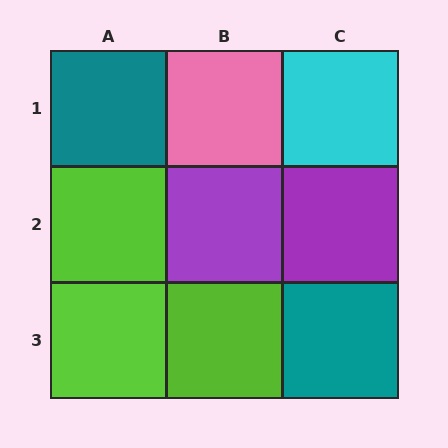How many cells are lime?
3 cells are lime.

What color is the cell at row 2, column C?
Purple.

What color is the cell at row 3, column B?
Lime.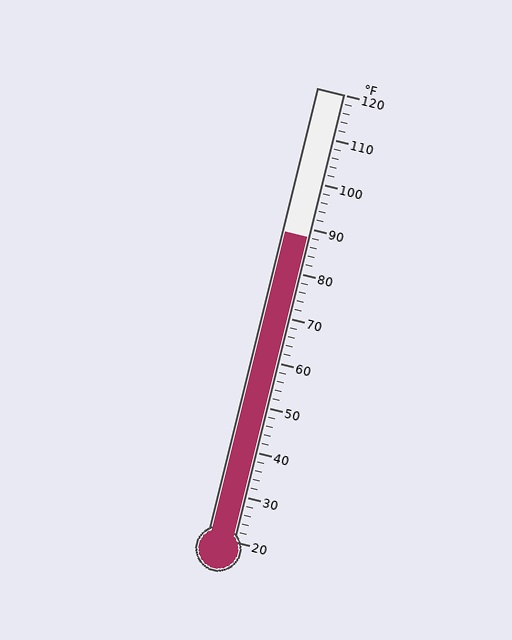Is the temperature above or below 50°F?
The temperature is above 50°F.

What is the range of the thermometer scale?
The thermometer scale ranges from 20°F to 120°F.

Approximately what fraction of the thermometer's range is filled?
The thermometer is filled to approximately 70% of its range.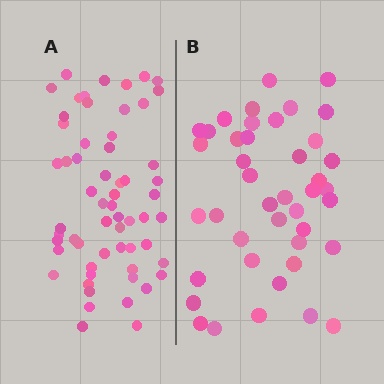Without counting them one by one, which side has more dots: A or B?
Region A (the left region) has more dots.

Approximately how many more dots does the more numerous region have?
Region A has approximately 20 more dots than region B.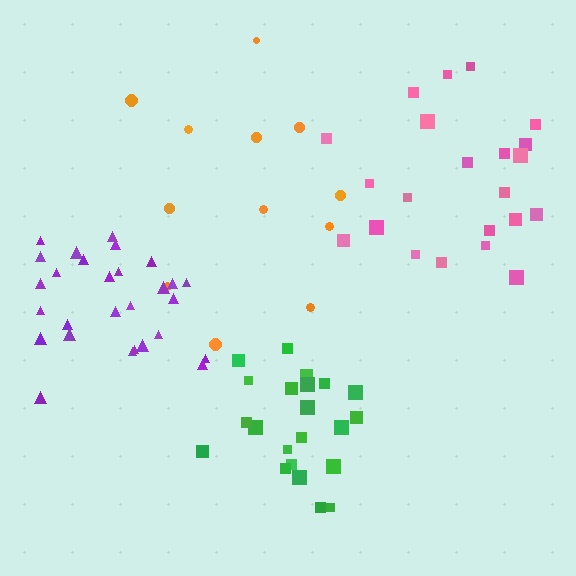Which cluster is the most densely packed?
Purple.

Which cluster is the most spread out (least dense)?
Orange.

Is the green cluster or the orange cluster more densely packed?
Green.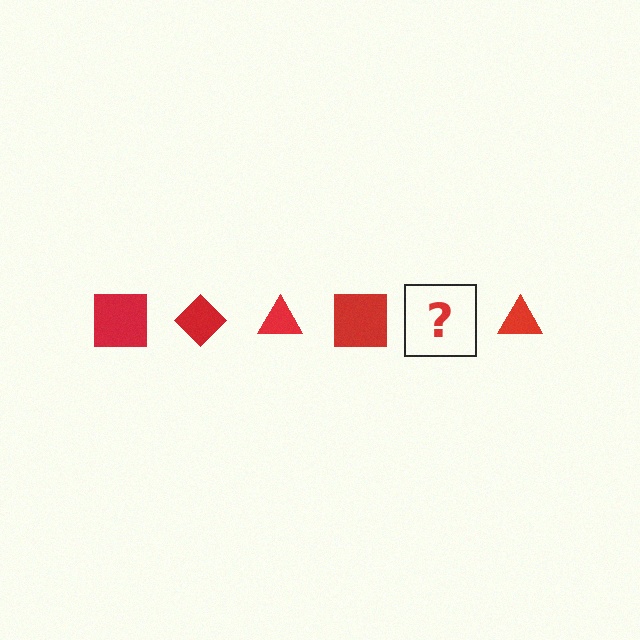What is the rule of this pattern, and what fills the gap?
The rule is that the pattern cycles through square, diamond, triangle shapes in red. The gap should be filled with a red diamond.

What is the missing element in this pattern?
The missing element is a red diamond.